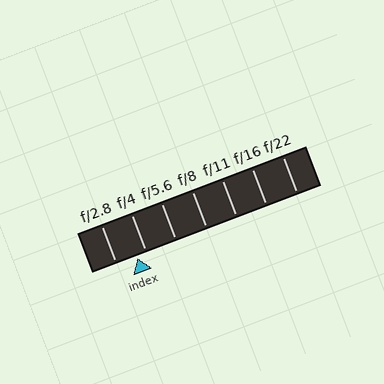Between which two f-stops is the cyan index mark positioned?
The index mark is between f/2.8 and f/4.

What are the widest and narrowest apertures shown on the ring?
The widest aperture shown is f/2.8 and the narrowest is f/22.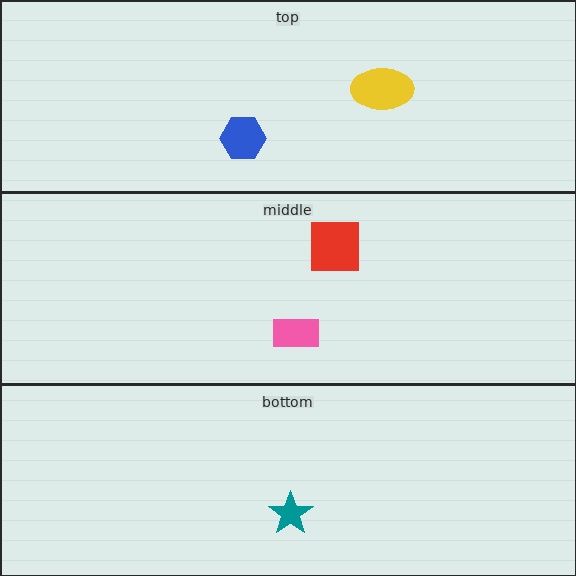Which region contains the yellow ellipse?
The top region.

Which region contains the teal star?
The bottom region.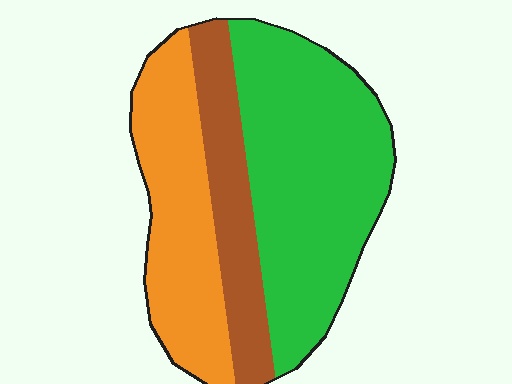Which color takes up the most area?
Green, at roughly 50%.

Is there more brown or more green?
Green.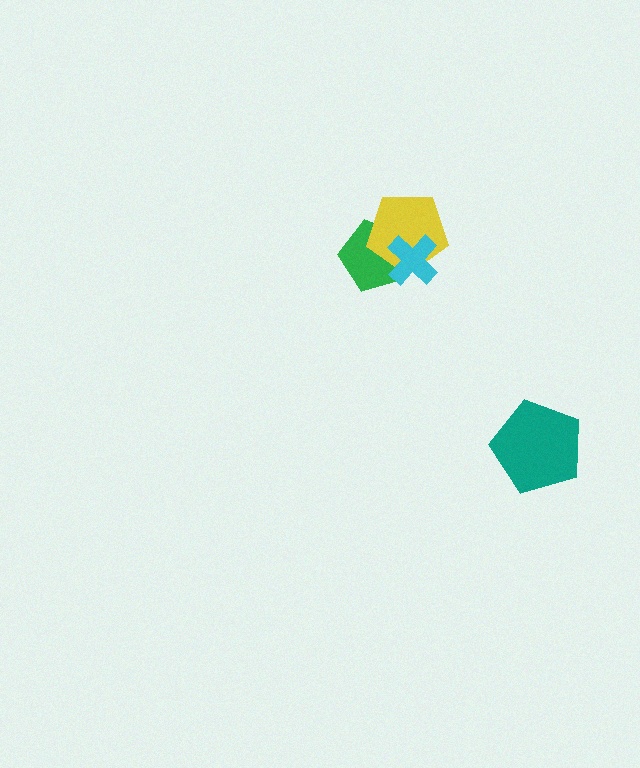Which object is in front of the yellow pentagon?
The cyan cross is in front of the yellow pentagon.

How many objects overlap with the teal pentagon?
0 objects overlap with the teal pentagon.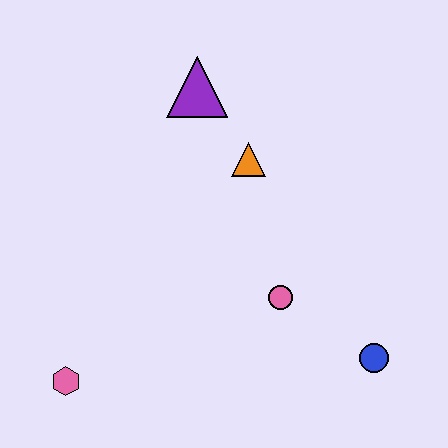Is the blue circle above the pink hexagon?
Yes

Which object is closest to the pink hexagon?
The pink circle is closest to the pink hexagon.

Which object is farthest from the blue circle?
The purple triangle is farthest from the blue circle.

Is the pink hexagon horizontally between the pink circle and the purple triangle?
No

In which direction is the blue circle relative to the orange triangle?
The blue circle is below the orange triangle.